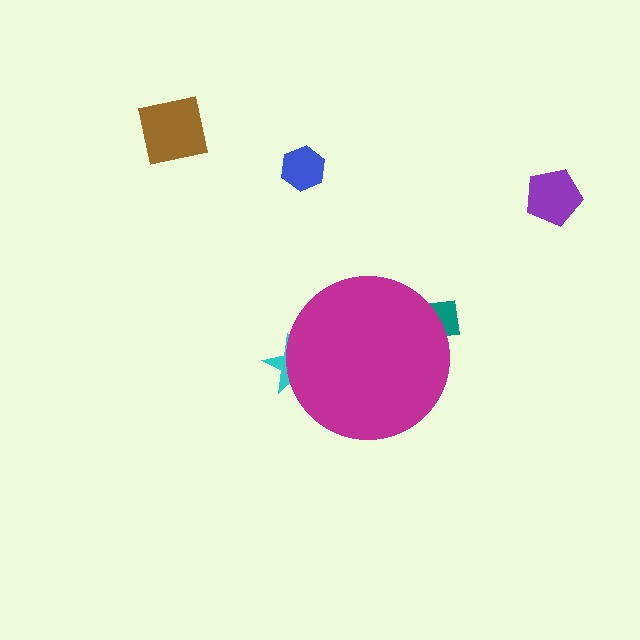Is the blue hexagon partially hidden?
No, the blue hexagon is fully visible.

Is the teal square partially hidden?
Yes, the teal square is partially hidden behind the magenta circle.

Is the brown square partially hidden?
No, the brown square is fully visible.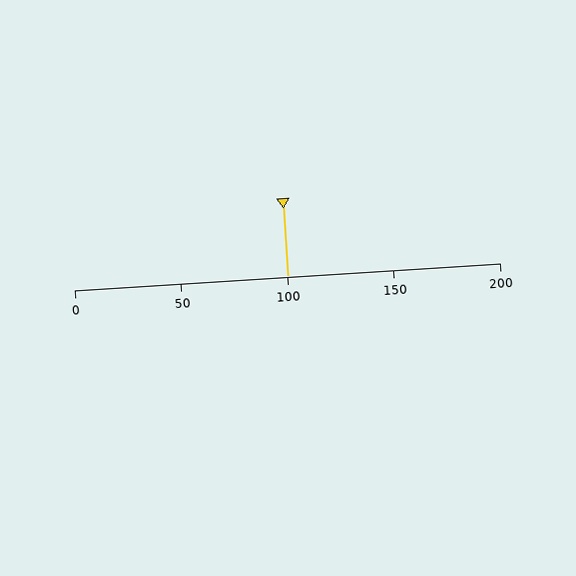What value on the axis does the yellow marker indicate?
The marker indicates approximately 100.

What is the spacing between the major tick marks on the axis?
The major ticks are spaced 50 apart.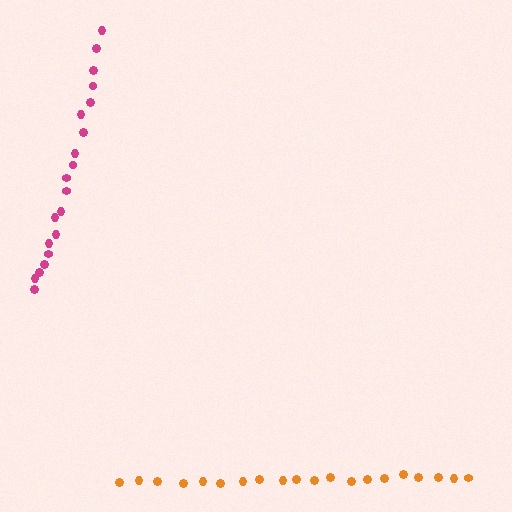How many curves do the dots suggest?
There are 2 distinct paths.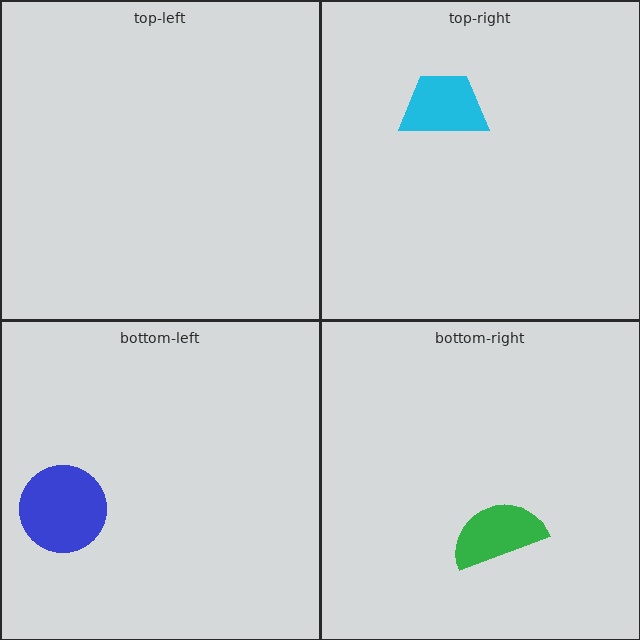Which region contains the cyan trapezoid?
The top-right region.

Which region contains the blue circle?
The bottom-left region.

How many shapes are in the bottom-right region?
1.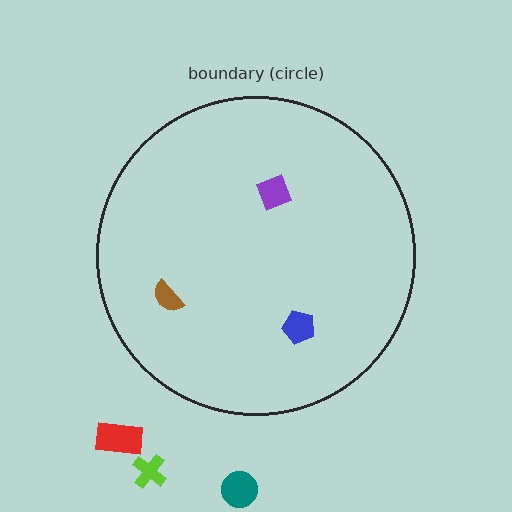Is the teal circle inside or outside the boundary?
Outside.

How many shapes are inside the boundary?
3 inside, 3 outside.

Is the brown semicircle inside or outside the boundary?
Inside.